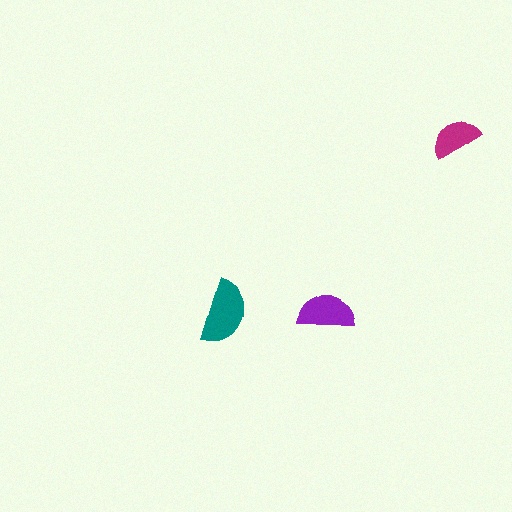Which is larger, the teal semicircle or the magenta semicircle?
The teal one.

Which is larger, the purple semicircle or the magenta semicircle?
The purple one.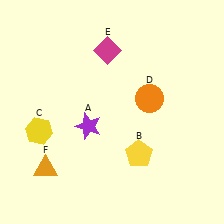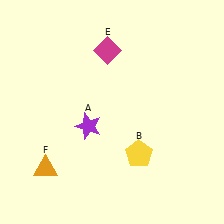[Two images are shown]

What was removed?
The yellow hexagon (C), the orange circle (D) were removed in Image 2.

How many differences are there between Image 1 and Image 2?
There are 2 differences between the two images.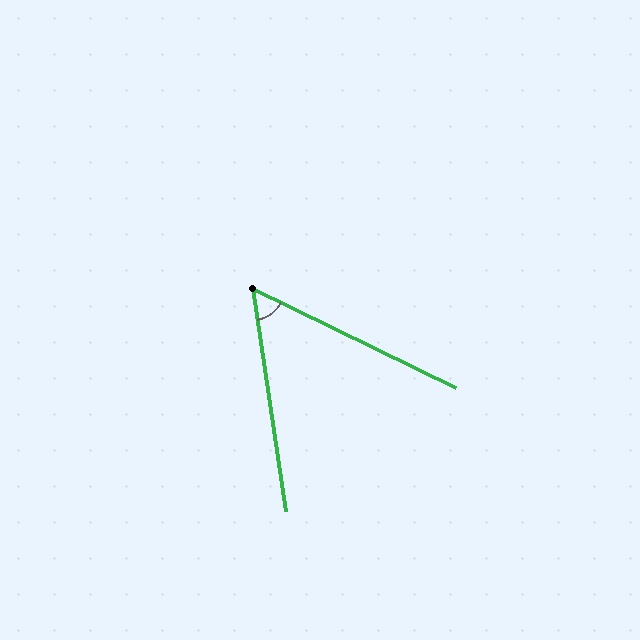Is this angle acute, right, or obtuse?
It is acute.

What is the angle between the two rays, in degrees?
Approximately 55 degrees.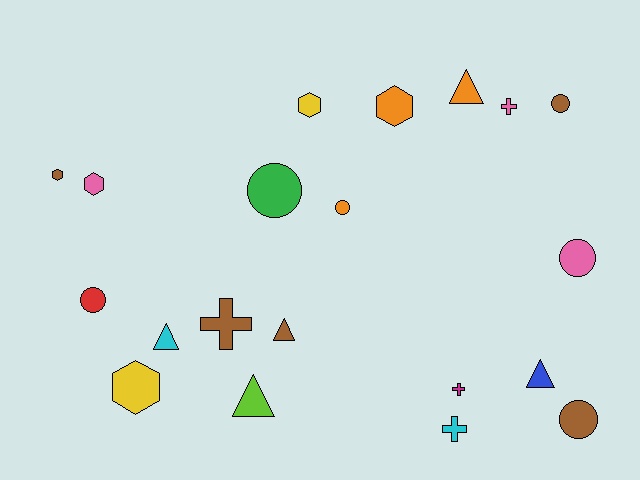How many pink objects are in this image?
There are 3 pink objects.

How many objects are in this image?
There are 20 objects.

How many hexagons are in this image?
There are 5 hexagons.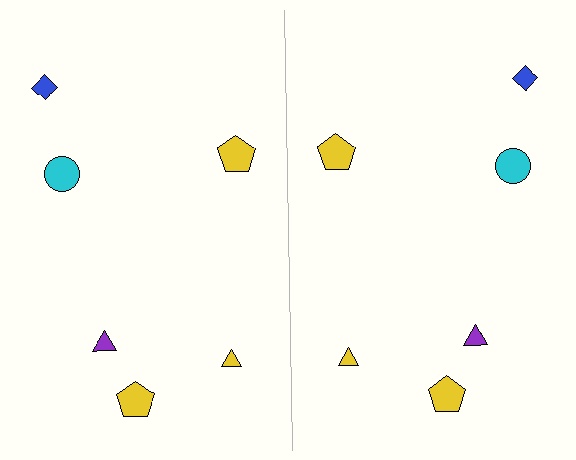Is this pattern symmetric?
Yes, this pattern has bilateral (reflection) symmetry.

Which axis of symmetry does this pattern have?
The pattern has a vertical axis of symmetry running through the center of the image.